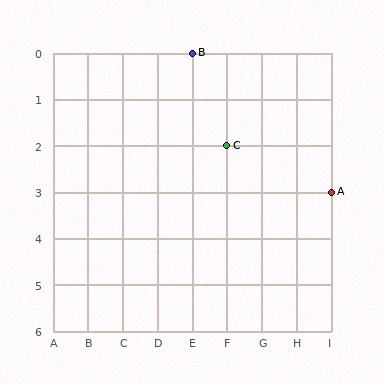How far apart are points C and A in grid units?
Points C and A are 3 columns and 1 row apart (about 3.2 grid units diagonally).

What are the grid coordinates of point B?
Point B is at grid coordinates (E, 0).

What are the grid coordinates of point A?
Point A is at grid coordinates (I, 3).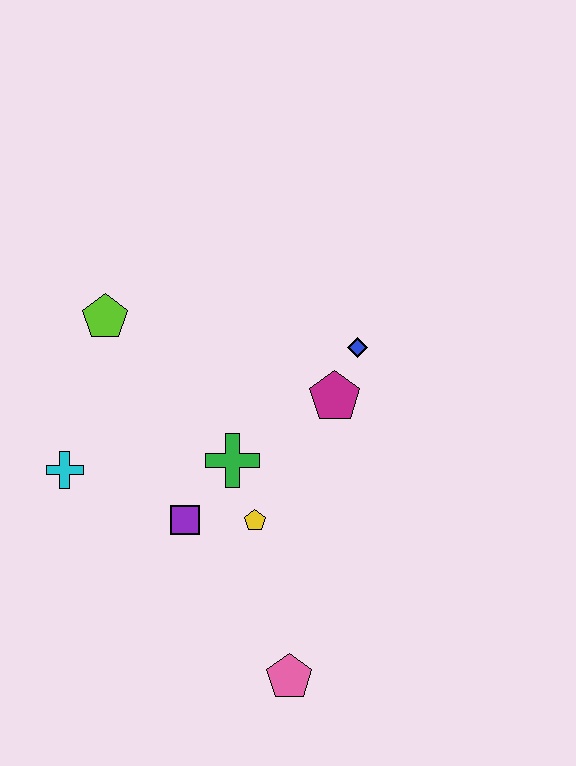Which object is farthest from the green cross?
The pink pentagon is farthest from the green cross.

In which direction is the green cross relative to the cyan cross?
The green cross is to the right of the cyan cross.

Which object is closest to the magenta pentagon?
The blue diamond is closest to the magenta pentagon.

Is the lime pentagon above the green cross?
Yes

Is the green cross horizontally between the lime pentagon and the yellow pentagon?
Yes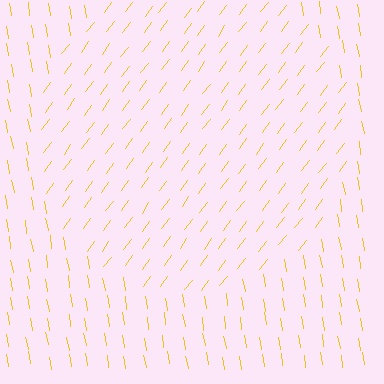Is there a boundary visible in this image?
Yes, there is a texture boundary formed by a change in line orientation.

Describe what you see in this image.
The image is filled with small yellow line segments. A circle region in the image has lines oriented differently from the surrounding lines, creating a visible texture boundary.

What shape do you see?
I see a circle.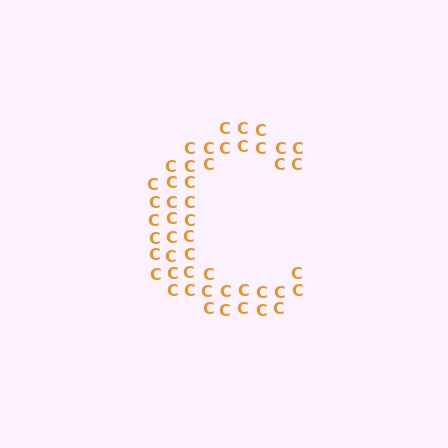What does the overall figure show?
The overall figure shows the letter C.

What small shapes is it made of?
It is made of small letter C's.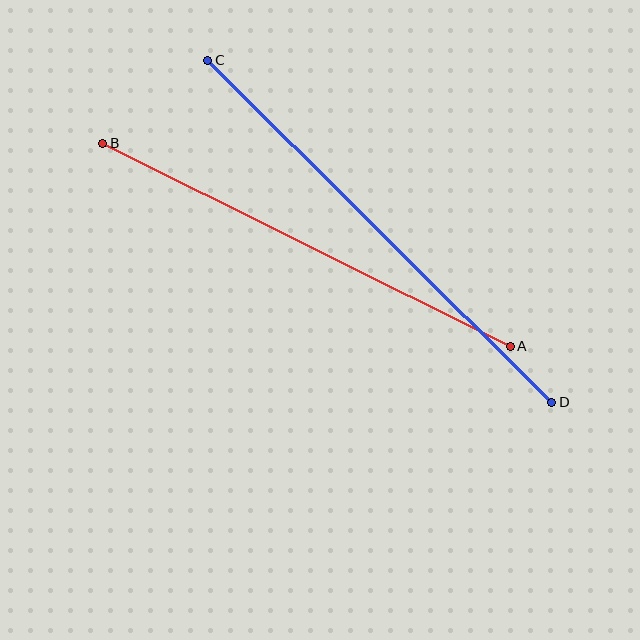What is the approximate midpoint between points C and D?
The midpoint is at approximately (380, 231) pixels.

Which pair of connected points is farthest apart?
Points C and D are farthest apart.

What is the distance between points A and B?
The distance is approximately 455 pixels.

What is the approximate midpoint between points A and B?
The midpoint is at approximately (306, 245) pixels.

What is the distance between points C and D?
The distance is approximately 485 pixels.